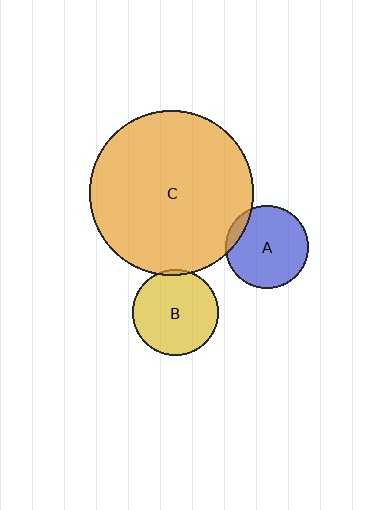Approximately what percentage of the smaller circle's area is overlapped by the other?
Approximately 10%.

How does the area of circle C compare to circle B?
Approximately 3.6 times.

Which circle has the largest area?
Circle C (orange).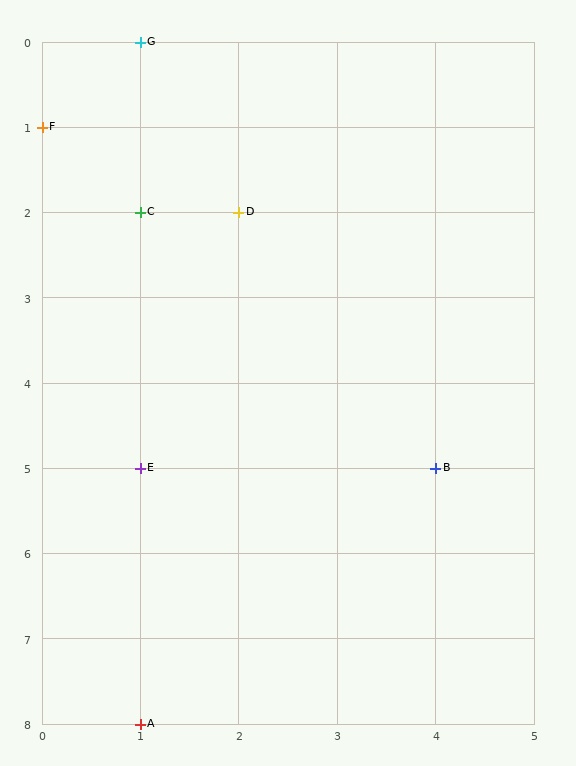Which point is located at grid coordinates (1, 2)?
Point C is at (1, 2).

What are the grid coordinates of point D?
Point D is at grid coordinates (2, 2).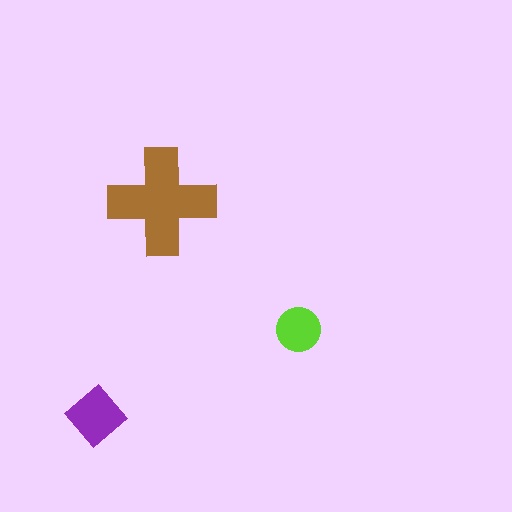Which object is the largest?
The brown cross.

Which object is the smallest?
The lime circle.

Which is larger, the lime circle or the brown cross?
The brown cross.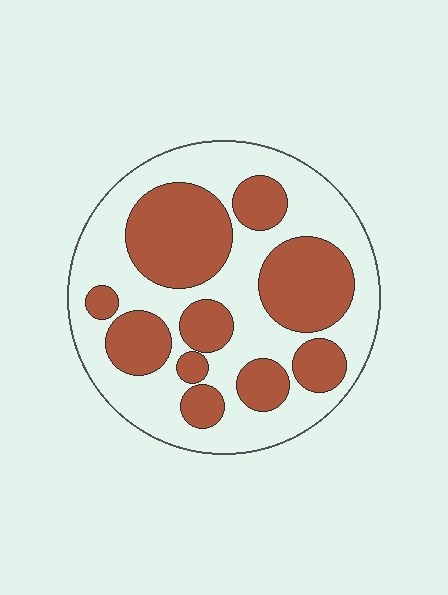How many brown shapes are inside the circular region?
10.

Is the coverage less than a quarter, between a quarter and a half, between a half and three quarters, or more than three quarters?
Between a quarter and a half.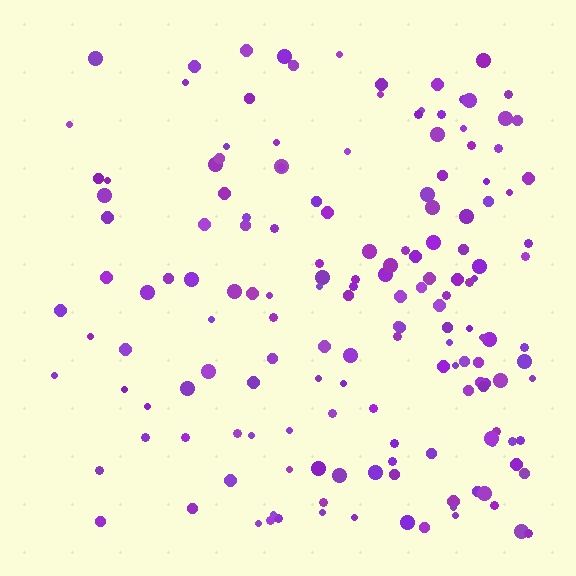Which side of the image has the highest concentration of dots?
The right.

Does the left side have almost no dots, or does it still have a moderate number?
Still a moderate number, just noticeably fewer than the right.